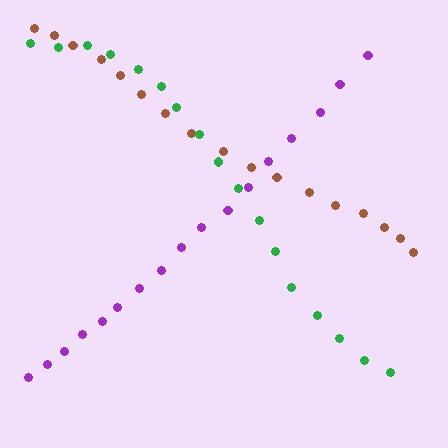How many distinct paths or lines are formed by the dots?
There are 3 distinct paths.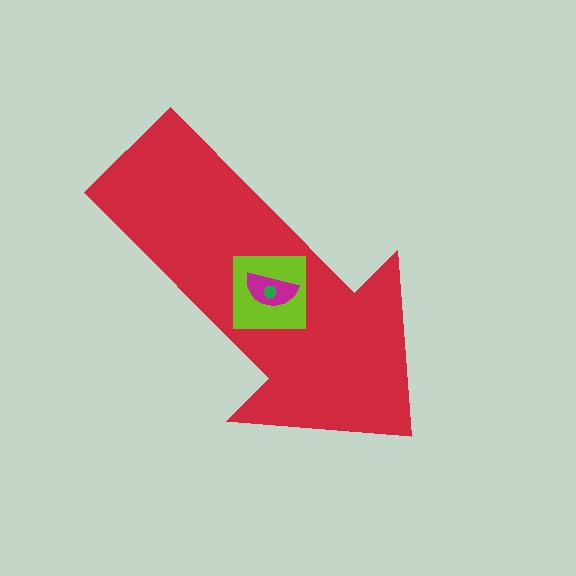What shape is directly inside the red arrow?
The lime square.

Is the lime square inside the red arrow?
Yes.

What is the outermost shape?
The red arrow.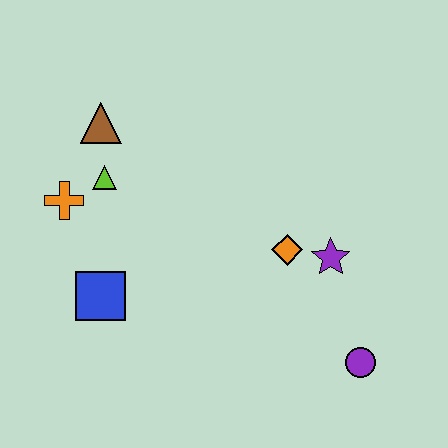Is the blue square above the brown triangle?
No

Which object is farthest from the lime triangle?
The purple circle is farthest from the lime triangle.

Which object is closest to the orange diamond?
The purple star is closest to the orange diamond.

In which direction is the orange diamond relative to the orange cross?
The orange diamond is to the right of the orange cross.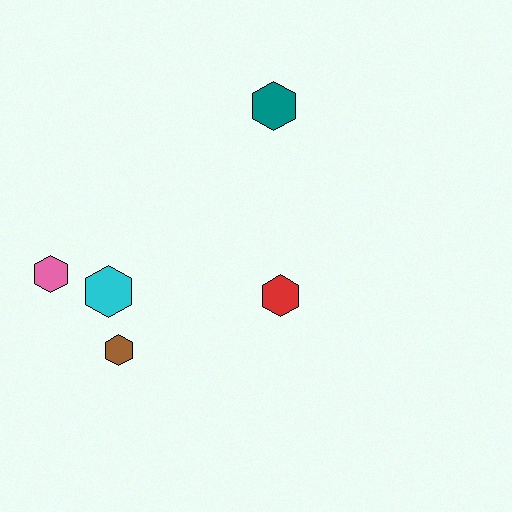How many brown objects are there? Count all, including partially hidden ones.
There is 1 brown object.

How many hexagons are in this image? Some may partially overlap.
There are 5 hexagons.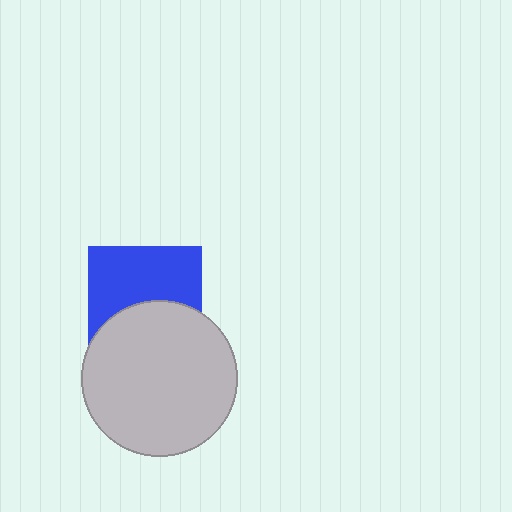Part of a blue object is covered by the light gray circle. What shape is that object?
It is a square.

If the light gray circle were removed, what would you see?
You would see the complete blue square.